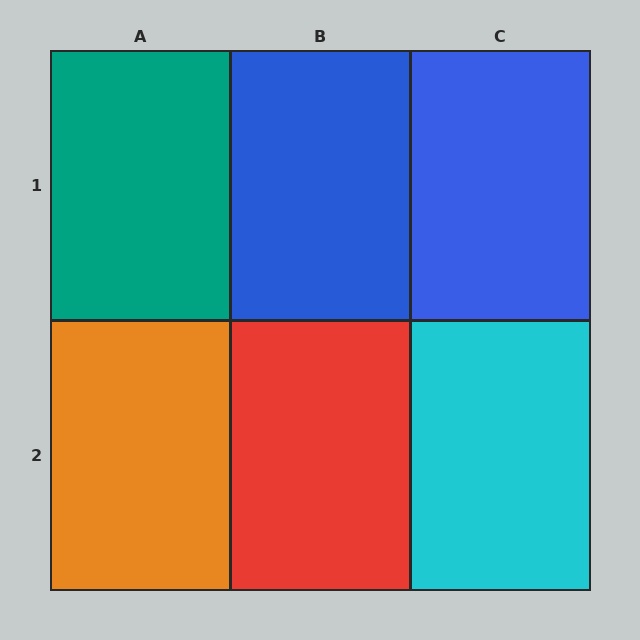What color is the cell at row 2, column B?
Red.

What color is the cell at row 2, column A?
Orange.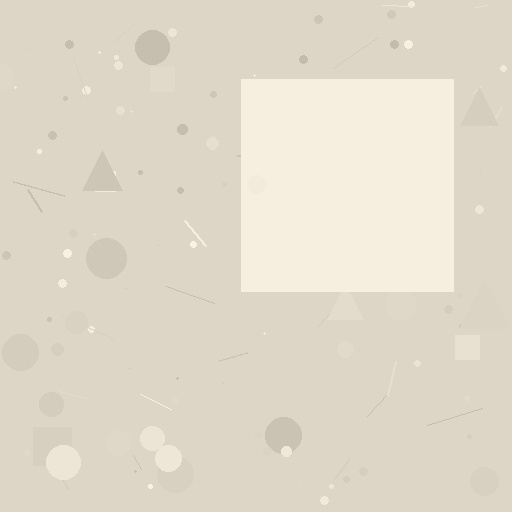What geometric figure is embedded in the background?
A square is embedded in the background.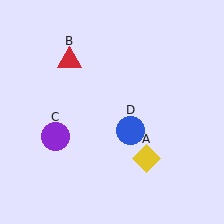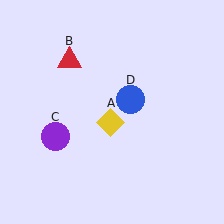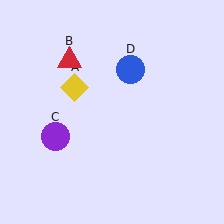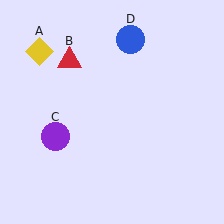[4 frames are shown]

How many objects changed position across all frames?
2 objects changed position: yellow diamond (object A), blue circle (object D).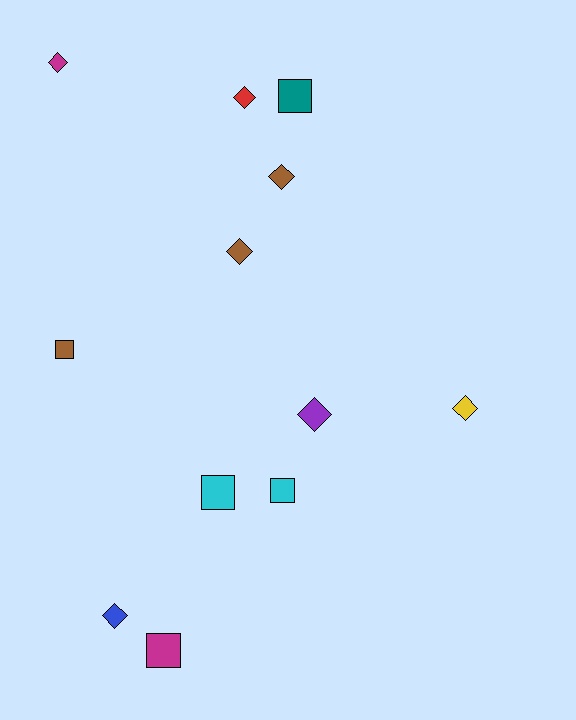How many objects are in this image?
There are 12 objects.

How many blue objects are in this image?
There is 1 blue object.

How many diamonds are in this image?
There are 7 diamonds.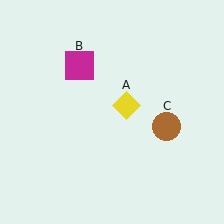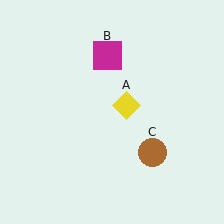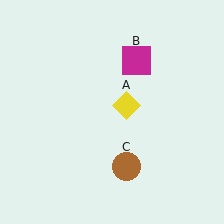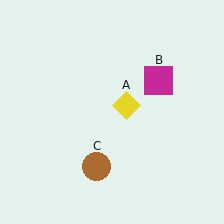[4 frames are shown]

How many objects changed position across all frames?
2 objects changed position: magenta square (object B), brown circle (object C).